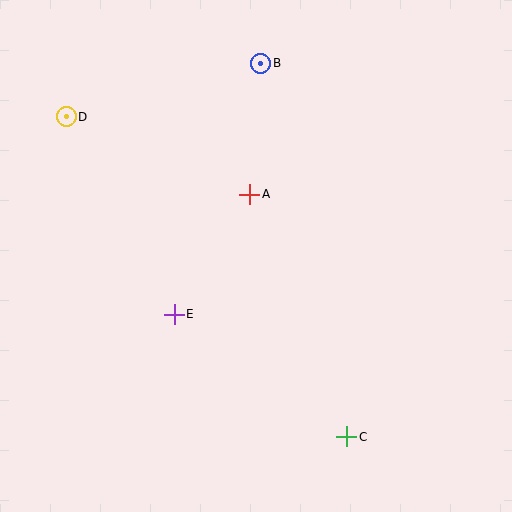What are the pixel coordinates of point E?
Point E is at (174, 314).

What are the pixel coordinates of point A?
Point A is at (250, 194).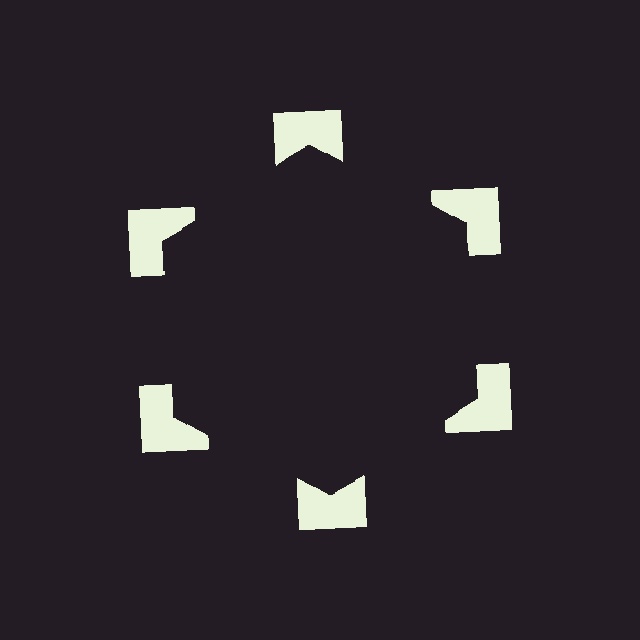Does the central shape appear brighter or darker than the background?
It typically appears slightly darker than the background, even though no actual brightness change is drawn.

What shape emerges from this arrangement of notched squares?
An illusory hexagon — its edges are inferred from the aligned wedge cuts in the notched squares, not physically drawn.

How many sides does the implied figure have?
6 sides.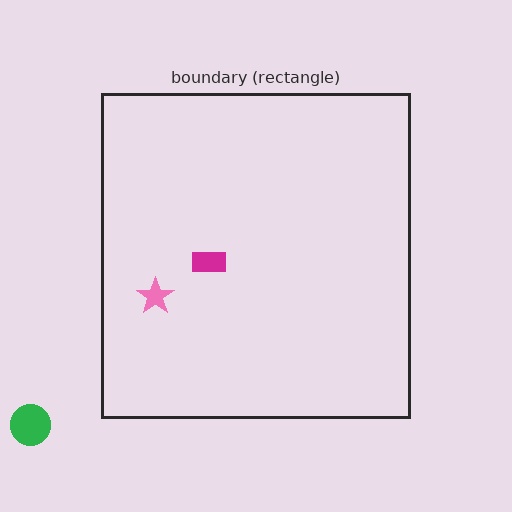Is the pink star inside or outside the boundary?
Inside.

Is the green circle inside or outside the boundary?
Outside.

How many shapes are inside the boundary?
2 inside, 1 outside.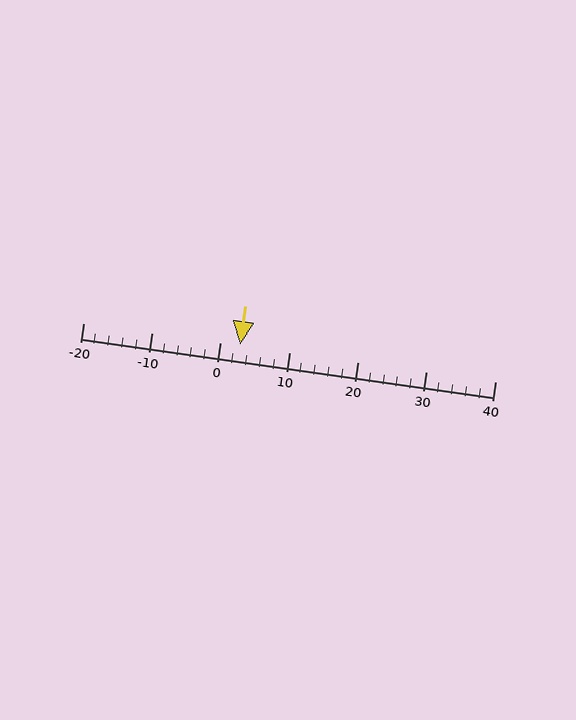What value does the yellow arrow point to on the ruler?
The yellow arrow points to approximately 3.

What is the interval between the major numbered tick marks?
The major tick marks are spaced 10 units apart.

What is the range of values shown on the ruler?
The ruler shows values from -20 to 40.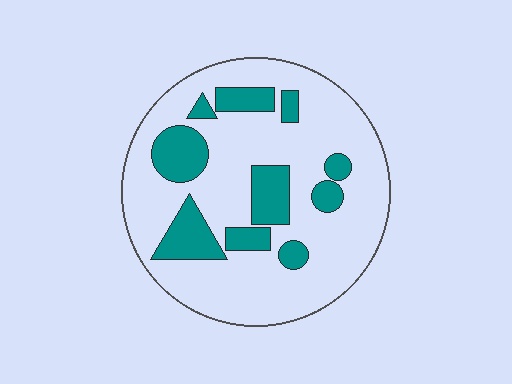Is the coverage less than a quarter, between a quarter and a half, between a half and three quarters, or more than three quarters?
Less than a quarter.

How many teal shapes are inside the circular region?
10.